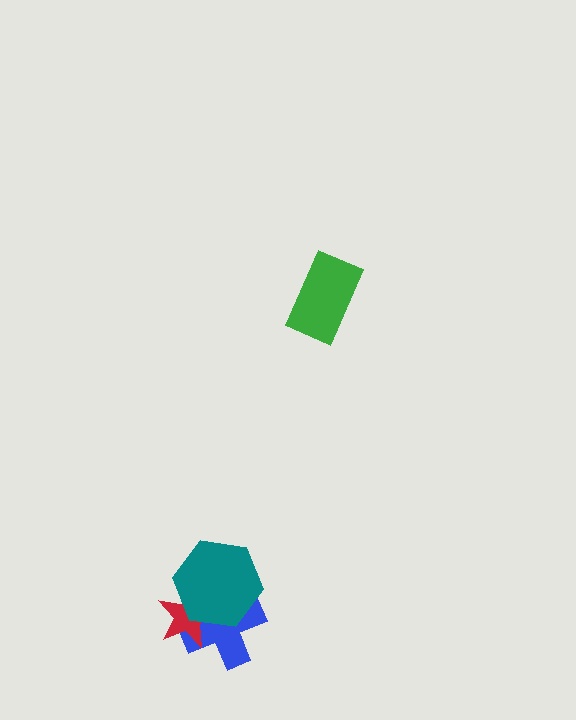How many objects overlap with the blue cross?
2 objects overlap with the blue cross.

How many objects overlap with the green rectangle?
0 objects overlap with the green rectangle.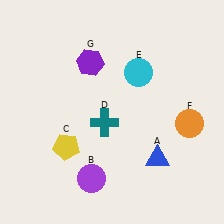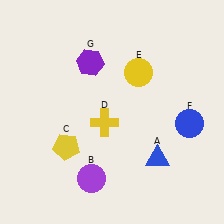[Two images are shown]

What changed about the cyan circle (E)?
In Image 1, E is cyan. In Image 2, it changed to yellow.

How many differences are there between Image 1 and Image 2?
There are 3 differences between the two images.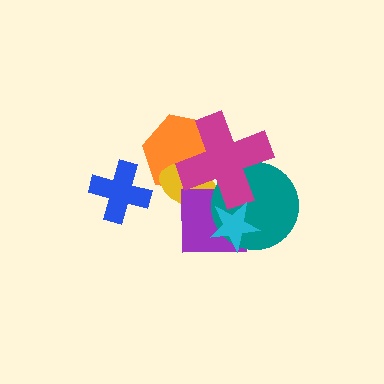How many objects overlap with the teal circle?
3 objects overlap with the teal circle.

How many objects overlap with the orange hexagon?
2 objects overlap with the orange hexagon.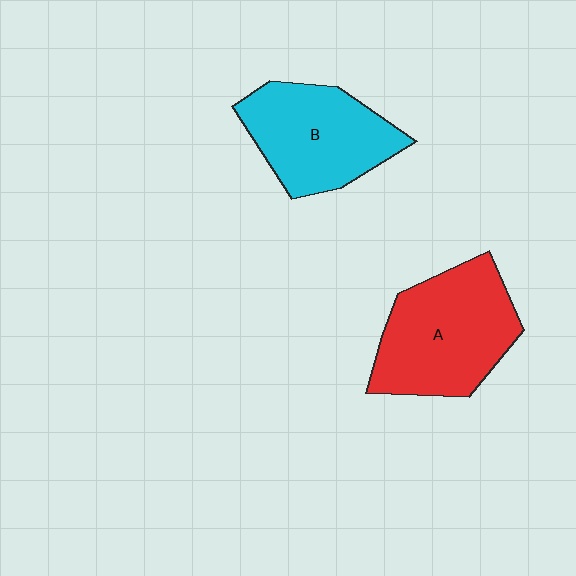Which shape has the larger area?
Shape A (red).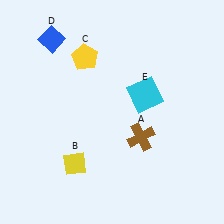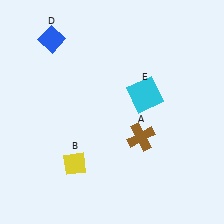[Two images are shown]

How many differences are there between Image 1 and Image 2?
There is 1 difference between the two images.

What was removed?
The yellow pentagon (C) was removed in Image 2.